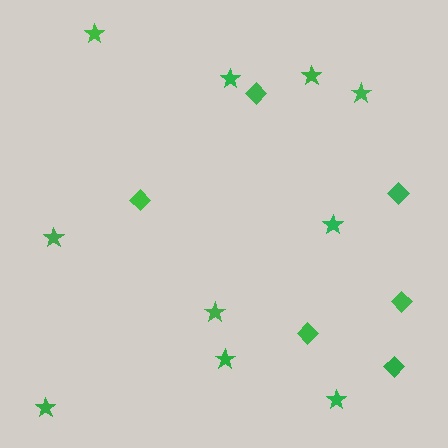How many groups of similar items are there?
There are 2 groups: one group of stars (10) and one group of diamonds (6).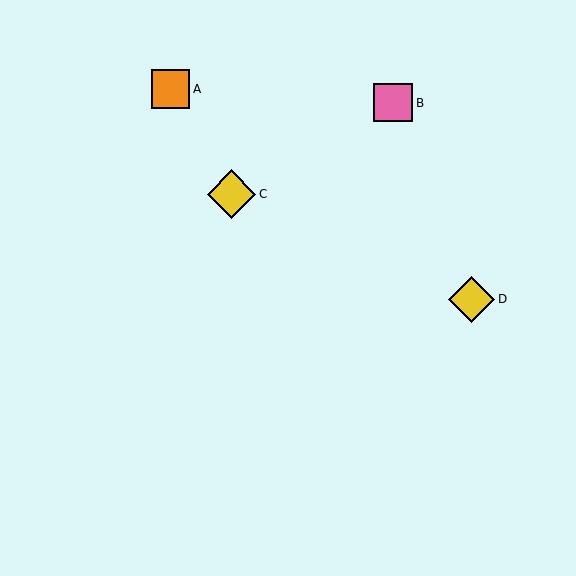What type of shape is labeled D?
Shape D is a yellow diamond.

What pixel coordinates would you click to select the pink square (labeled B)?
Click at (393, 103) to select the pink square B.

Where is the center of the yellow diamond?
The center of the yellow diamond is at (232, 194).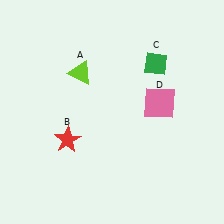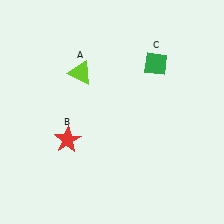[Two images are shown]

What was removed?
The pink square (D) was removed in Image 2.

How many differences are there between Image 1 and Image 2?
There is 1 difference between the two images.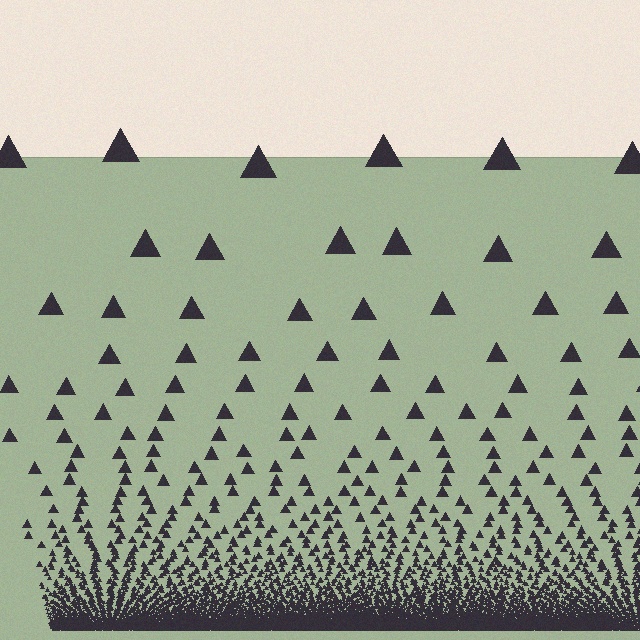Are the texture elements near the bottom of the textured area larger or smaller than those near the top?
Smaller. The gradient is inverted — elements near the bottom are smaller and denser.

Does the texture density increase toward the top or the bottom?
Density increases toward the bottom.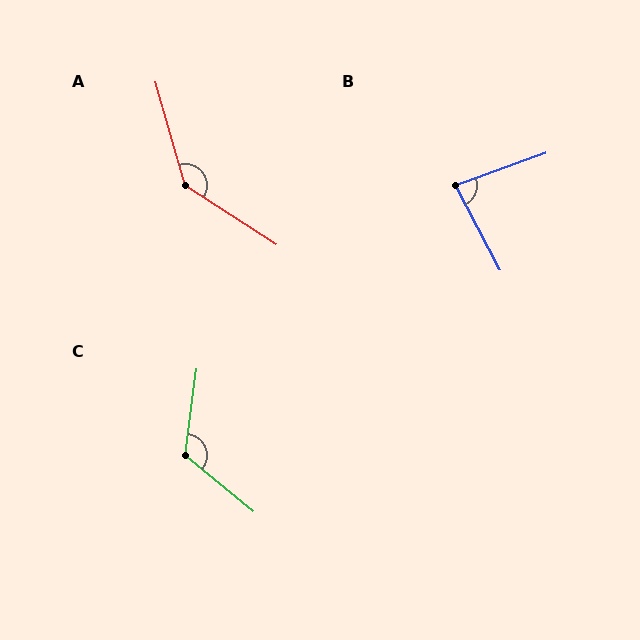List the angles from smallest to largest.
B (82°), C (122°), A (139°).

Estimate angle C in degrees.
Approximately 122 degrees.